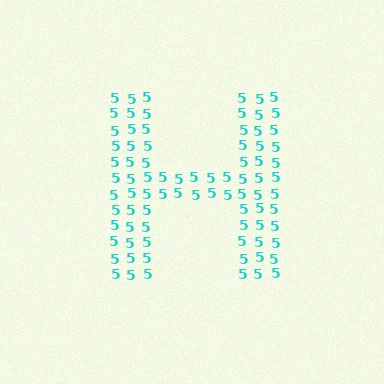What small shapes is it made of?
It is made of small digit 5's.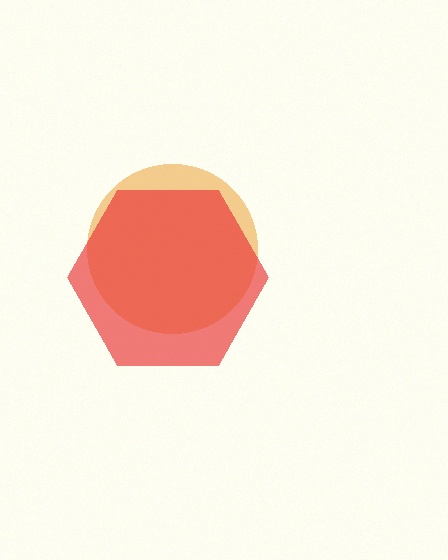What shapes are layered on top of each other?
The layered shapes are: an orange circle, a red hexagon.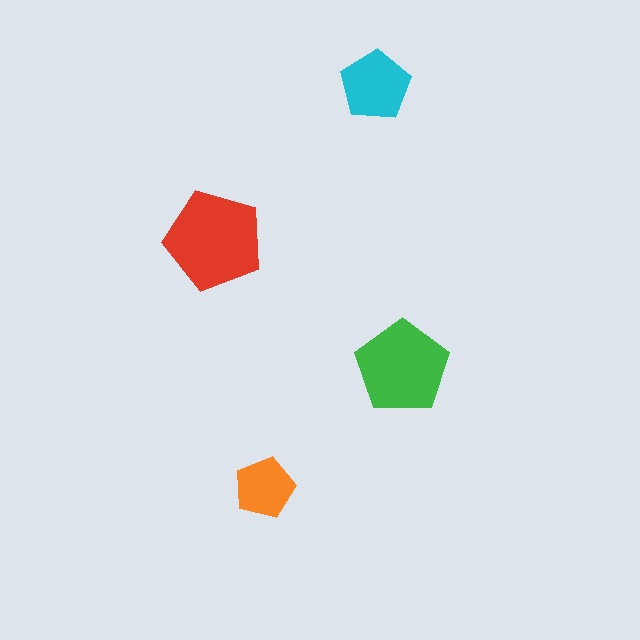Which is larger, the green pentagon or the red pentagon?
The red one.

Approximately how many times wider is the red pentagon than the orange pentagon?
About 1.5 times wider.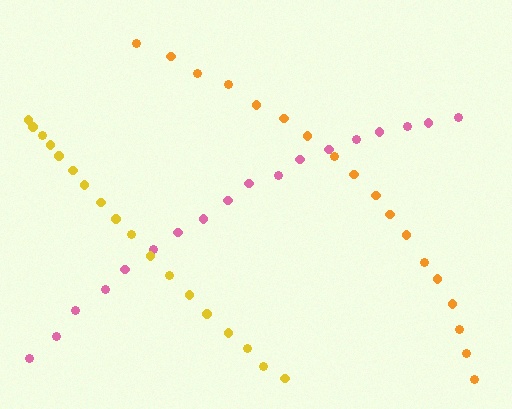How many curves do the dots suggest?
There are 3 distinct paths.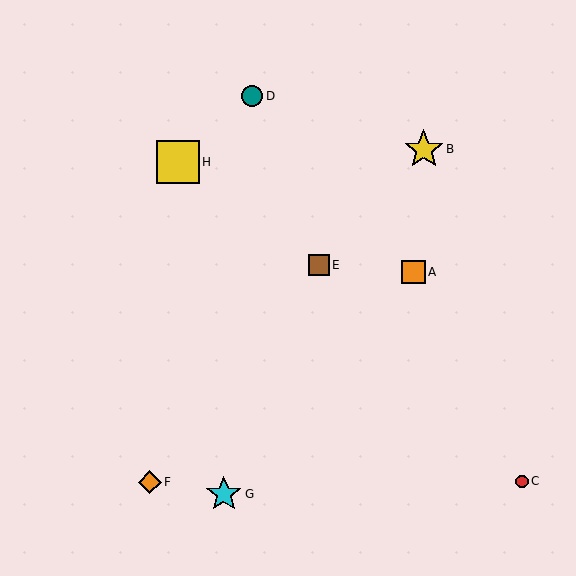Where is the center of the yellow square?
The center of the yellow square is at (178, 162).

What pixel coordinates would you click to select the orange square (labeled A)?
Click at (414, 272) to select the orange square A.